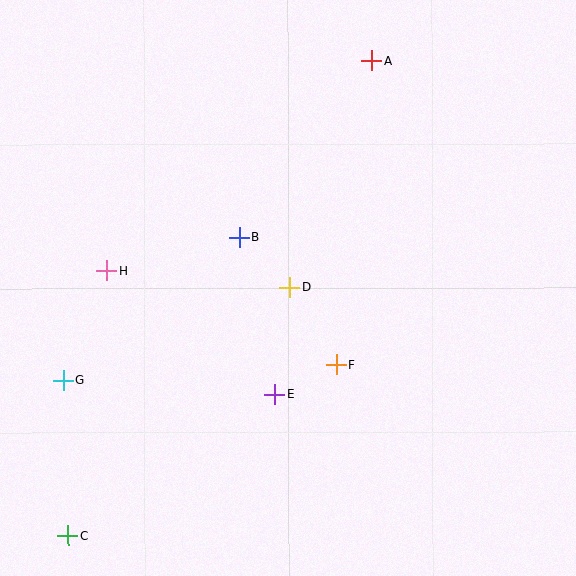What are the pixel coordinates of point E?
Point E is at (275, 394).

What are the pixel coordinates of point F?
Point F is at (336, 365).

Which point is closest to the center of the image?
Point D at (290, 287) is closest to the center.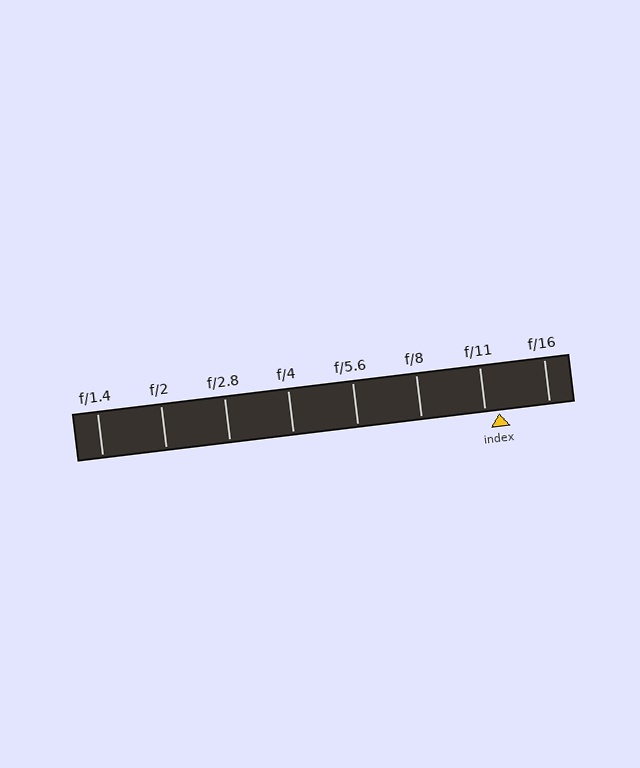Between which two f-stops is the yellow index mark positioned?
The index mark is between f/11 and f/16.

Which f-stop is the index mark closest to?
The index mark is closest to f/11.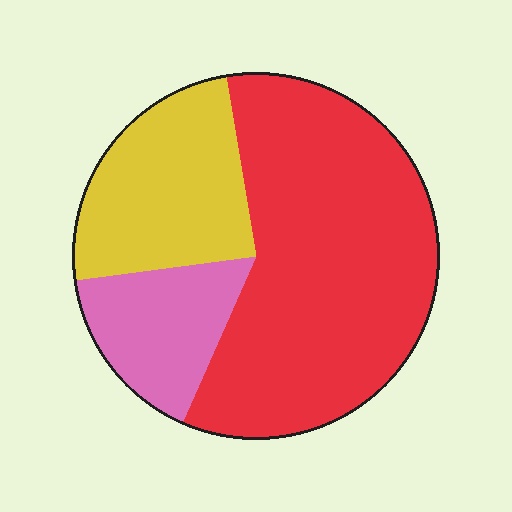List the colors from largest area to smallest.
From largest to smallest: red, yellow, pink.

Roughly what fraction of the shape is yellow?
Yellow takes up about one quarter (1/4) of the shape.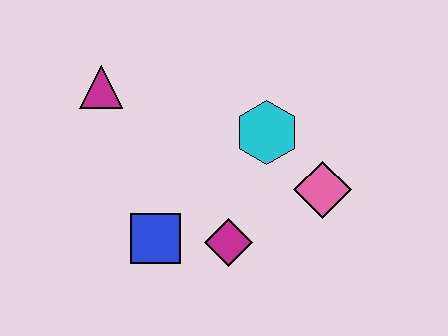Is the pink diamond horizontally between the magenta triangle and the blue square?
No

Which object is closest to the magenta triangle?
The blue square is closest to the magenta triangle.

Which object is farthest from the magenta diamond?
The magenta triangle is farthest from the magenta diamond.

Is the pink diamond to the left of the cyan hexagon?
No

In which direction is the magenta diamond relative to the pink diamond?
The magenta diamond is to the left of the pink diamond.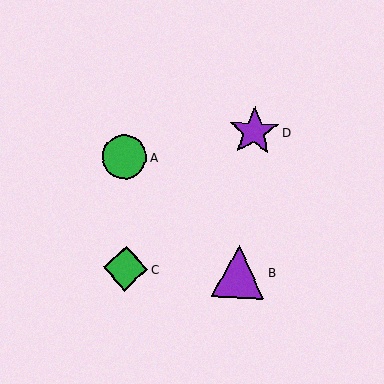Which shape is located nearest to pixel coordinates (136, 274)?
The green diamond (labeled C) at (125, 268) is nearest to that location.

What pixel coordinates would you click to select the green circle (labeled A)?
Click at (125, 157) to select the green circle A.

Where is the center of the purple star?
The center of the purple star is at (254, 132).